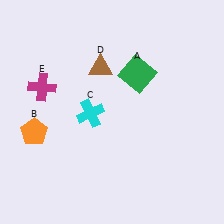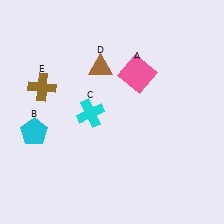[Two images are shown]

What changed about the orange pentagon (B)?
In Image 1, B is orange. In Image 2, it changed to cyan.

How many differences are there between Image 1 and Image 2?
There are 3 differences between the two images.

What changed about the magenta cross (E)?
In Image 1, E is magenta. In Image 2, it changed to brown.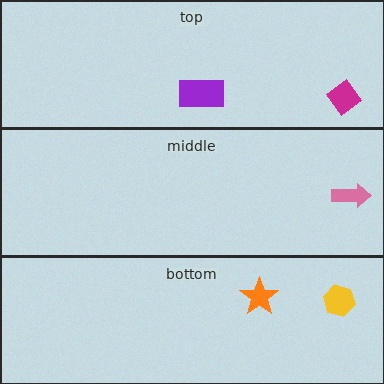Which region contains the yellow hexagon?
The bottom region.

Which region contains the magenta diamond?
The top region.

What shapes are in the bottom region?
The yellow hexagon, the orange star.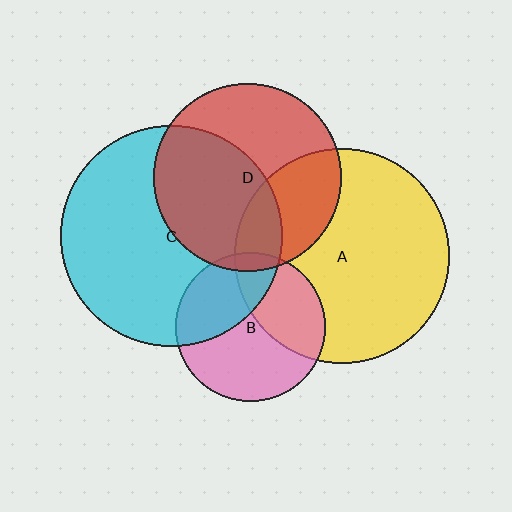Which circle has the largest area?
Circle C (cyan).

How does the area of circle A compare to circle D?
Approximately 1.3 times.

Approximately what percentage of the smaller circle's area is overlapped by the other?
Approximately 35%.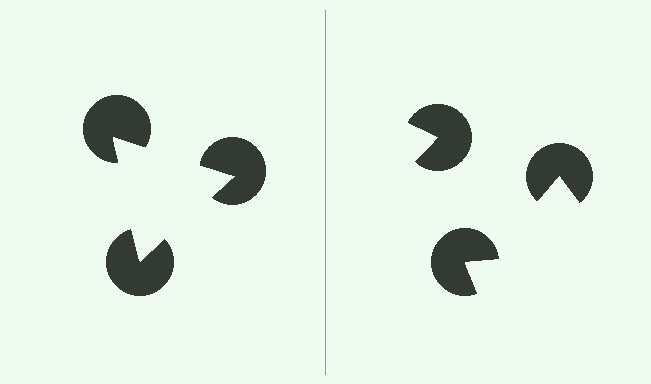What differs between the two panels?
The pac-man discs are positioned identically on both sides; only the wedge orientations differ. On the left they align to a triangle; on the right they are misaligned.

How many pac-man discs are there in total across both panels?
6 — 3 on each side.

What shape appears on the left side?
An illusory triangle.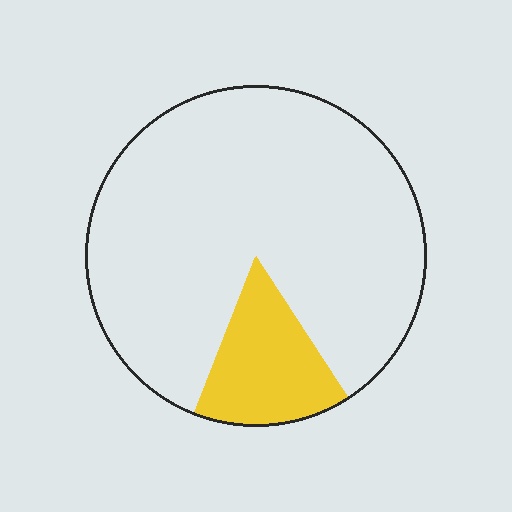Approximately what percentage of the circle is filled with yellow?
Approximately 15%.